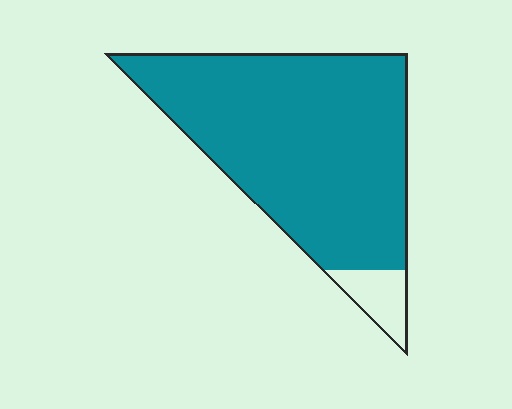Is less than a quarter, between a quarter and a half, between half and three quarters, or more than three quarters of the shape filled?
More than three quarters.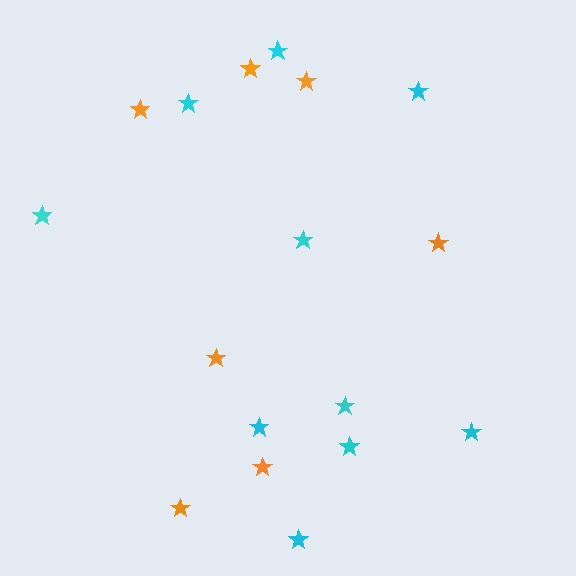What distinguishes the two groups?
There are 2 groups: one group of orange stars (7) and one group of cyan stars (10).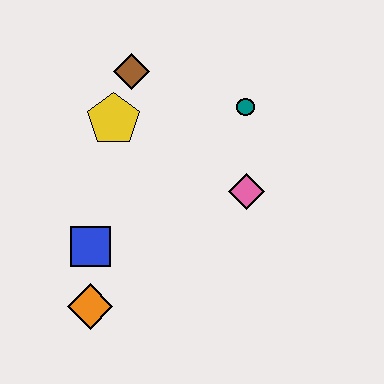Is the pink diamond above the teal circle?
No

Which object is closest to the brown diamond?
The yellow pentagon is closest to the brown diamond.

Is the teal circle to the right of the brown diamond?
Yes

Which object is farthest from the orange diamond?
The teal circle is farthest from the orange diamond.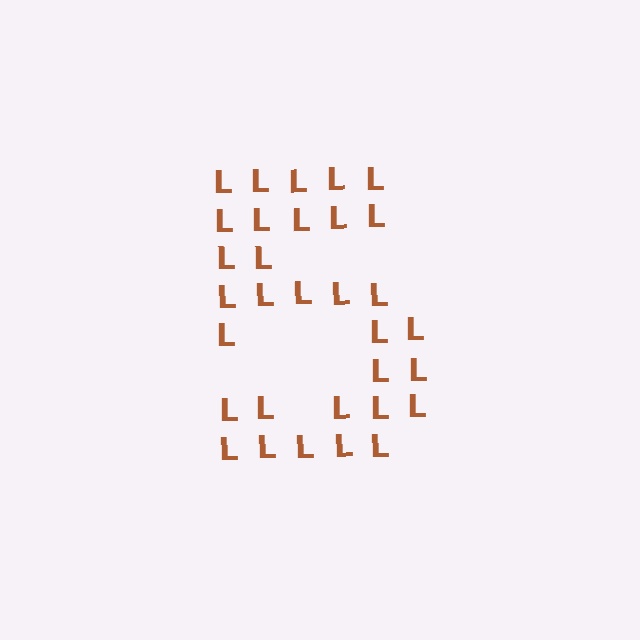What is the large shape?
The large shape is the digit 5.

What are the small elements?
The small elements are letter L's.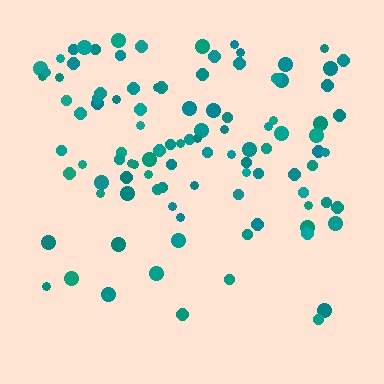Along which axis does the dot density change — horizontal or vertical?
Vertical.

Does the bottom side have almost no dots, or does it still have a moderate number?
Still a moderate number, just noticeably fewer than the top.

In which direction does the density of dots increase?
From bottom to top, with the top side densest.